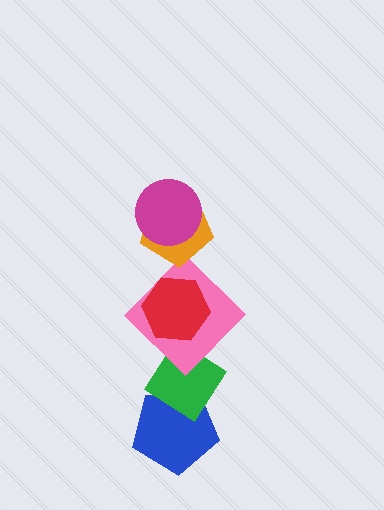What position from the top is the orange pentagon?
The orange pentagon is 2nd from the top.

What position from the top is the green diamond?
The green diamond is 5th from the top.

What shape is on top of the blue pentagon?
The green diamond is on top of the blue pentagon.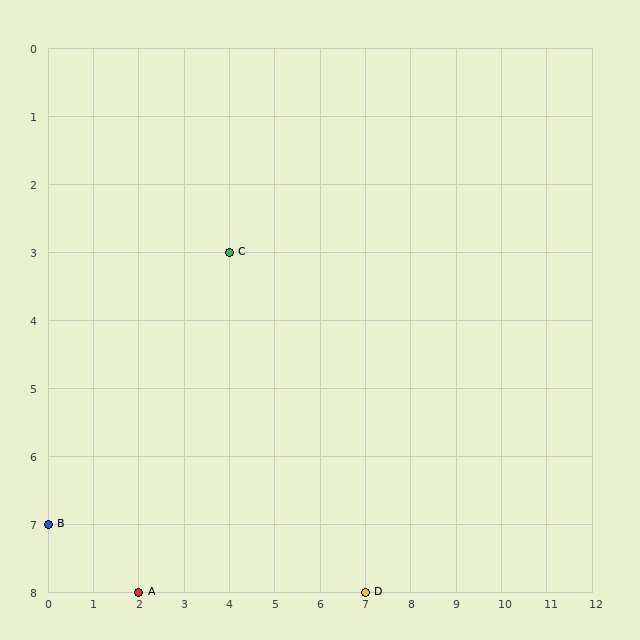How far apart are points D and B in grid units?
Points D and B are 7 columns and 1 row apart (about 7.1 grid units diagonally).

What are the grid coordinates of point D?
Point D is at grid coordinates (7, 8).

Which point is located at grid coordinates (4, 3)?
Point C is at (4, 3).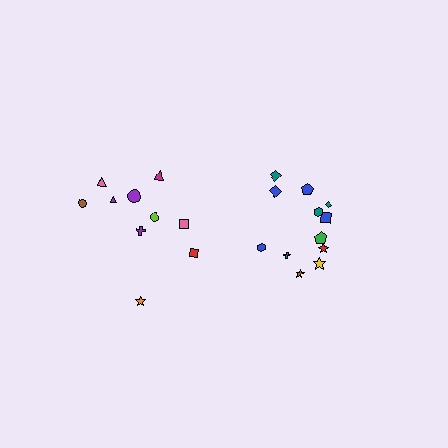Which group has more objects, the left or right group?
The right group.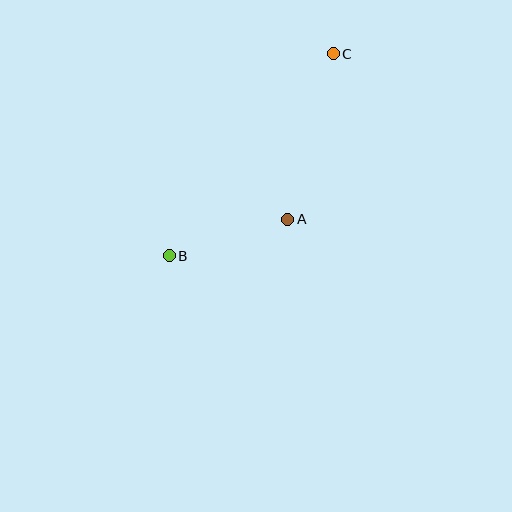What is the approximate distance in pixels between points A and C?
The distance between A and C is approximately 171 pixels.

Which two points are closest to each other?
Points A and B are closest to each other.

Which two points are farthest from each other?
Points B and C are farthest from each other.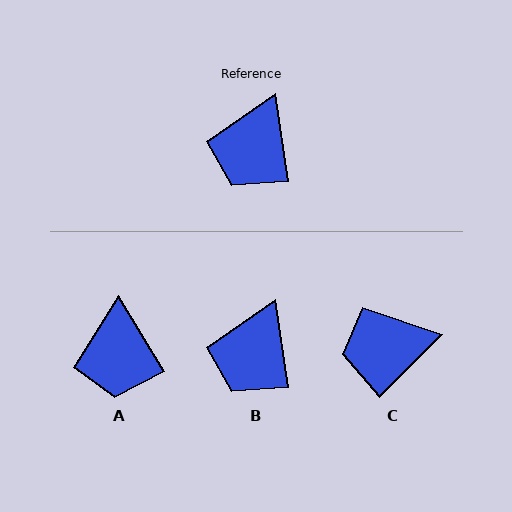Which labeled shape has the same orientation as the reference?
B.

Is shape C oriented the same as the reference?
No, it is off by about 53 degrees.